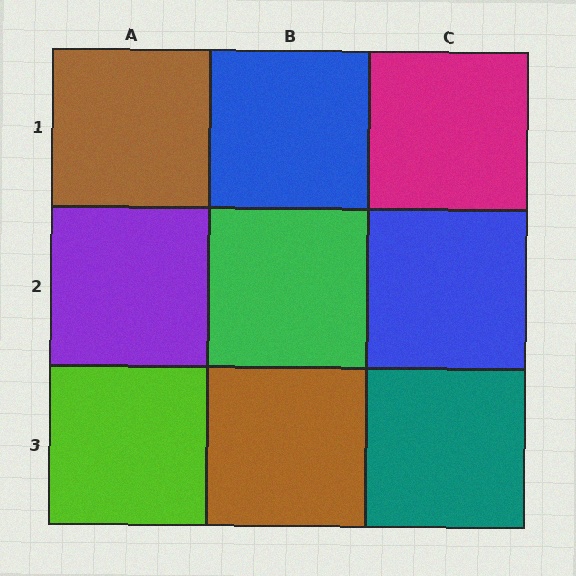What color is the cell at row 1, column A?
Brown.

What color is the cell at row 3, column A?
Lime.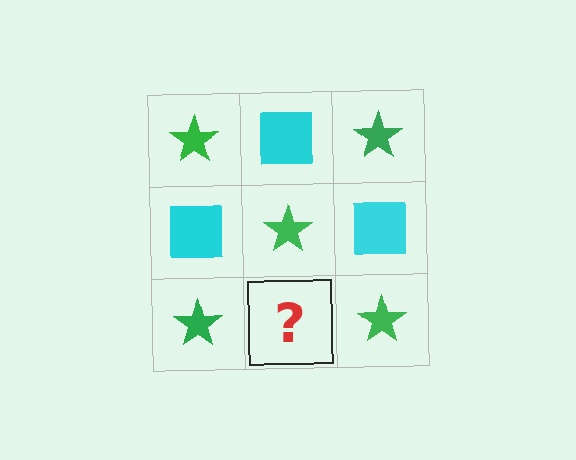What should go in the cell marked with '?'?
The missing cell should contain a cyan square.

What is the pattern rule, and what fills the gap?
The rule is that it alternates green star and cyan square in a checkerboard pattern. The gap should be filled with a cyan square.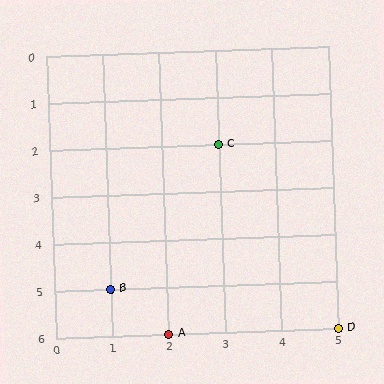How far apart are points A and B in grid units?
Points A and B are 1 column and 1 row apart (about 1.4 grid units diagonally).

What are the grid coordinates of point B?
Point B is at grid coordinates (1, 5).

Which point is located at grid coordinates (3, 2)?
Point C is at (3, 2).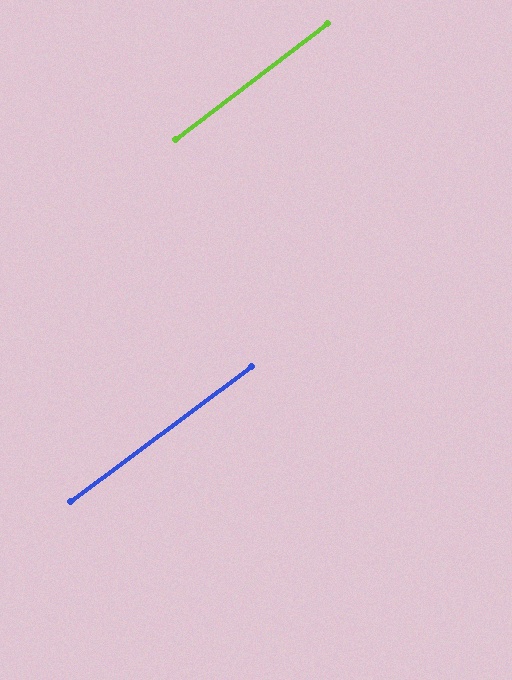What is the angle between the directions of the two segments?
Approximately 1 degree.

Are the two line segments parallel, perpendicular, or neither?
Parallel — their directions differ by only 0.6°.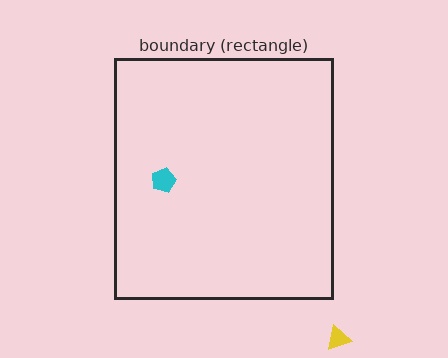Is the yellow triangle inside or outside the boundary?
Outside.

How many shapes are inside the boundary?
1 inside, 1 outside.